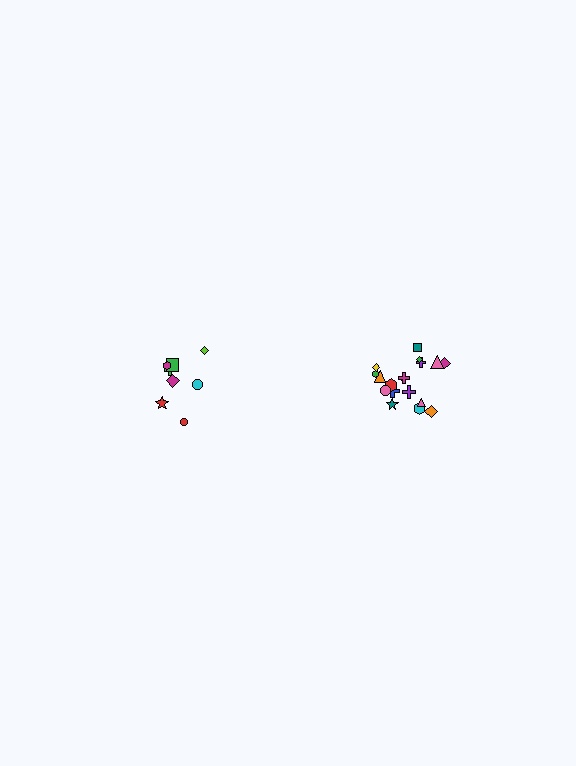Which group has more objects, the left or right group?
The right group.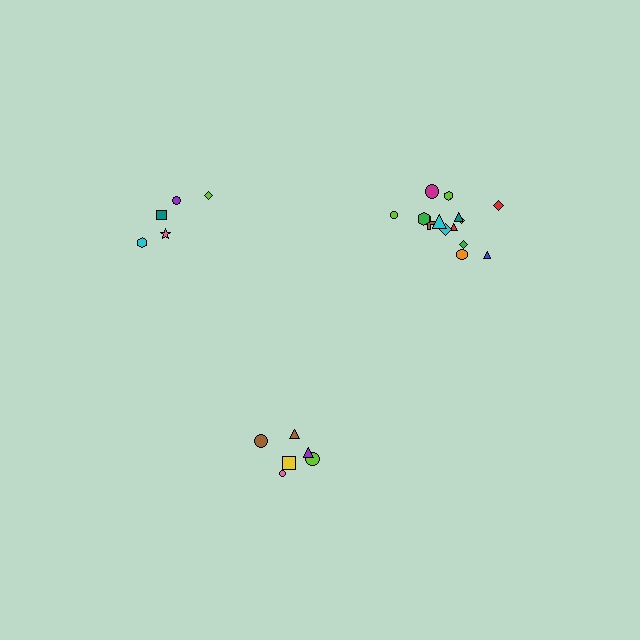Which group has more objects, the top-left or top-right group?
The top-right group.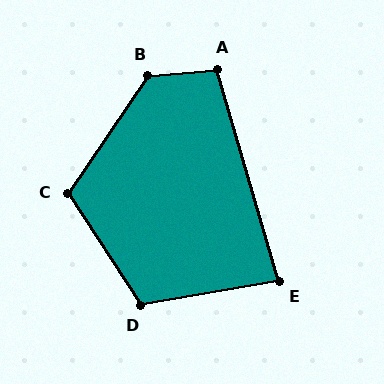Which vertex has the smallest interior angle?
E, at approximately 84 degrees.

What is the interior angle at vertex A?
Approximately 102 degrees (obtuse).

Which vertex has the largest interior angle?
B, at approximately 129 degrees.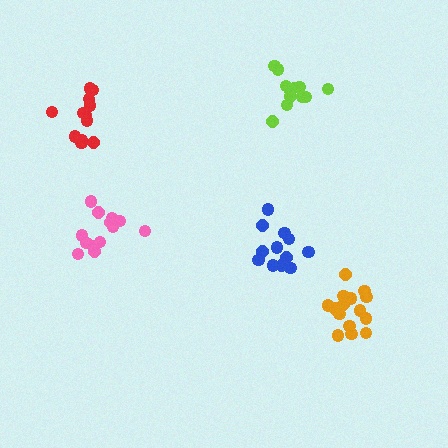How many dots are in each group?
Group 1: 12 dots, Group 2: 12 dots, Group 3: 14 dots, Group 4: 13 dots, Group 5: 15 dots (66 total).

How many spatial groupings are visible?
There are 5 spatial groupings.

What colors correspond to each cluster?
The clusters are colored: blue, lime, pink, red, orange.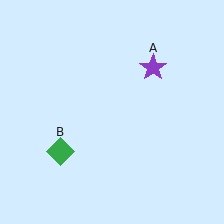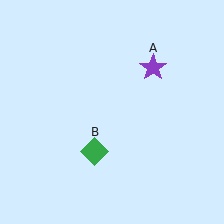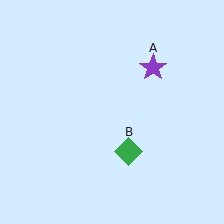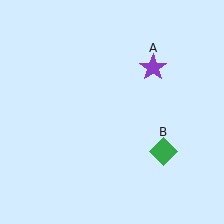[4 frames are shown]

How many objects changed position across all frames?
1 object changed position: green diamond (object B).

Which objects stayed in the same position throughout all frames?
Purple star (object A) remained stationary.